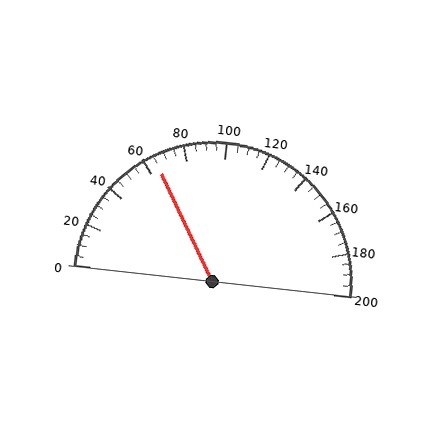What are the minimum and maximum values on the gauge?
The gauge ranges from 0 to 200.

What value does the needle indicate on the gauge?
The needle indicates approximately 65.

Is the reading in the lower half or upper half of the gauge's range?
The reading is in the lower half of the range (0 to 200).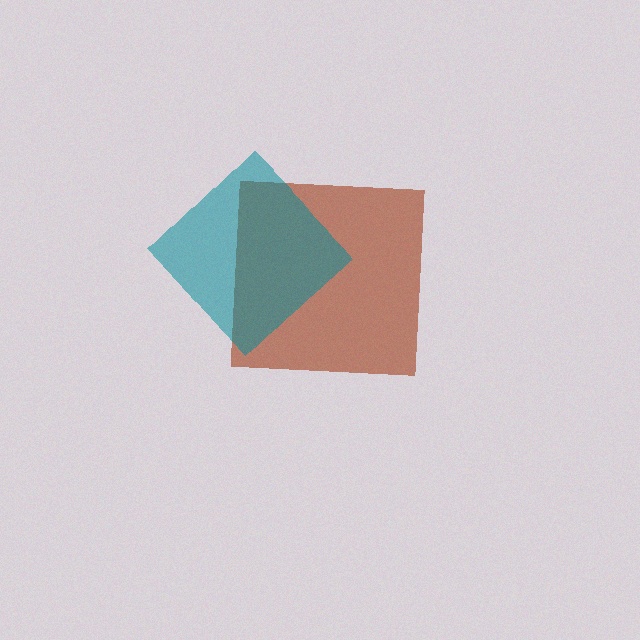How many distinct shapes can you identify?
There are 2 distinct shapes: a brown square, a teal diamond.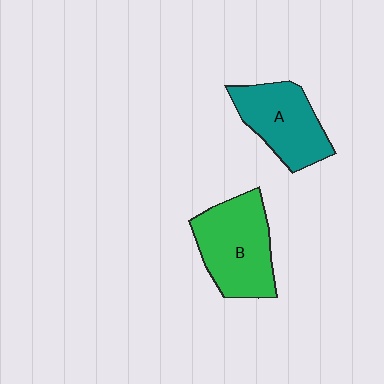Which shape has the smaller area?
Shape A (teal).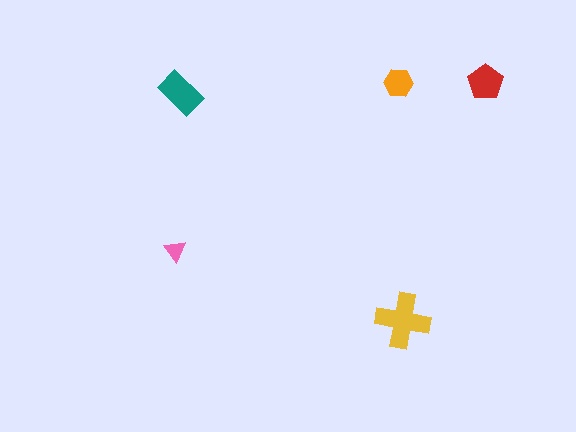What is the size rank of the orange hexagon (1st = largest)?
4th.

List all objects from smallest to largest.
The pink triangle, the orange hexagon, the red pentagon, the teal rectangle, the yellow cross.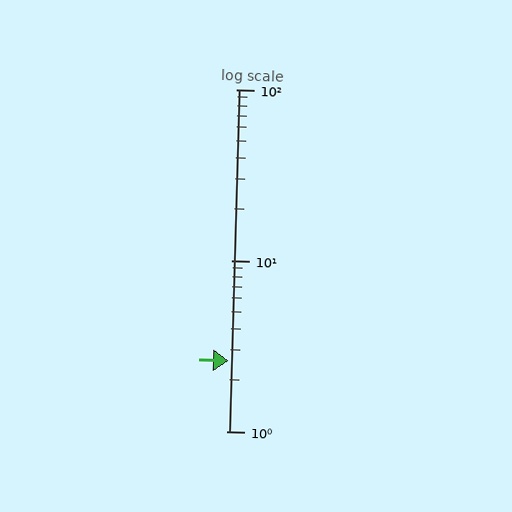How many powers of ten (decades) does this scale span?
The scale spans 2 decades, from 1 to 100.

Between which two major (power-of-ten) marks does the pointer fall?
The pointer is between 1 and 10.